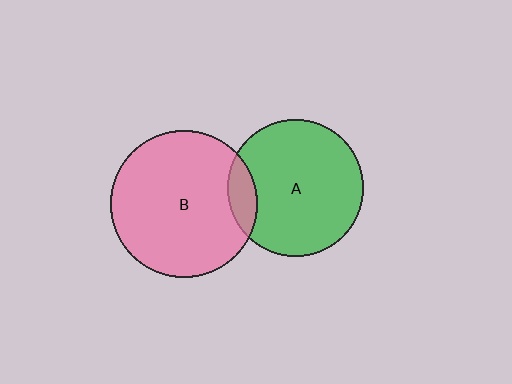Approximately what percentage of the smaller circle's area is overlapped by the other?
Approximately 10%.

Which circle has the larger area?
Circle B (pink).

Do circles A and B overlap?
Yes.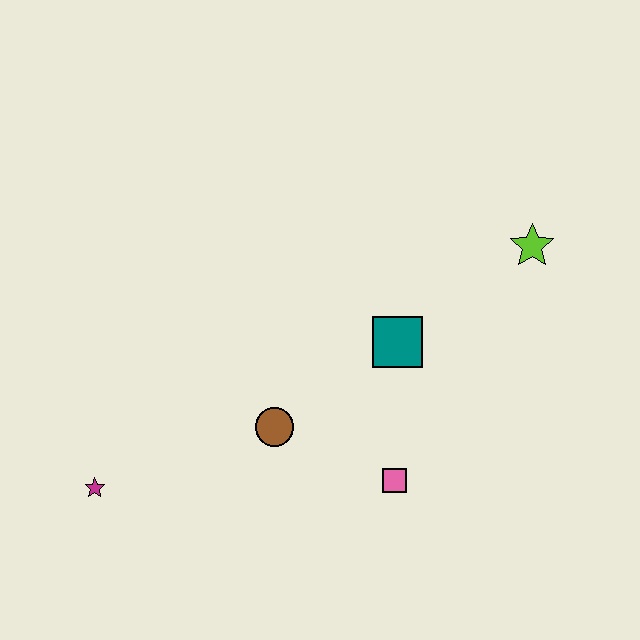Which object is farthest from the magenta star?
The lime star is farthest from the magenta star.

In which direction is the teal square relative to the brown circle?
The teal square is to the right of the brown circle.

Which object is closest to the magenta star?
The brown circle is closest to the magenta star.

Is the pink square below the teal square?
Yes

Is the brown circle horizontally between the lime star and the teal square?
No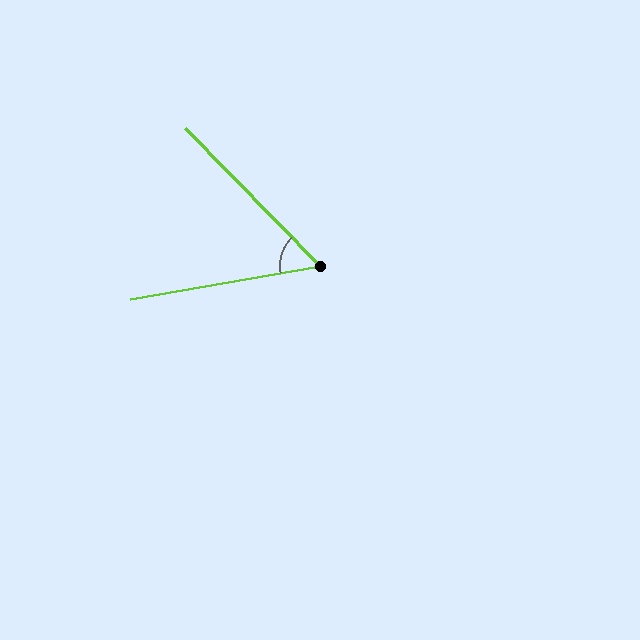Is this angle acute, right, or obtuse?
It is acute.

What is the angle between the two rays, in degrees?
Approximately 55 degrees.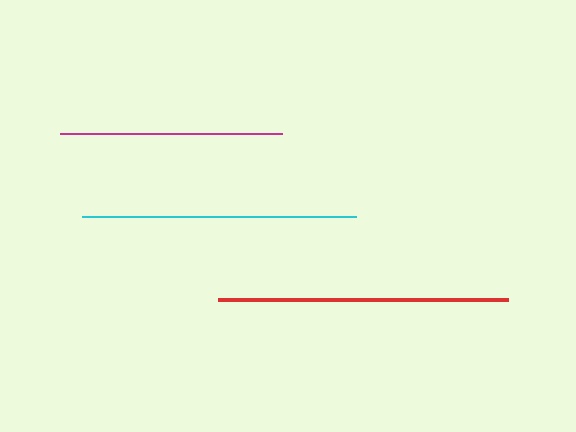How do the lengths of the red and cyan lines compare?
The red and cyan lines are approximately the same length.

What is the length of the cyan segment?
The cyan segment is approximately 274 pixels long.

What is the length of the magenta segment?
The magenta segment is approximately 222 pixels long.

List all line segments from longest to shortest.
From longest to shortest: red, cyan, magenta.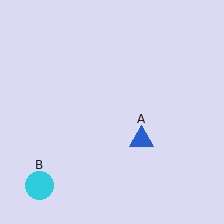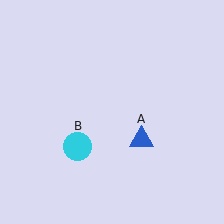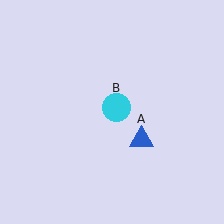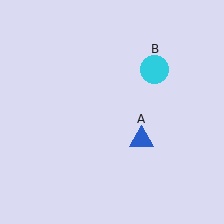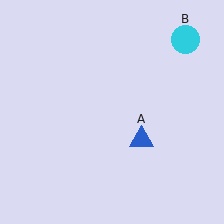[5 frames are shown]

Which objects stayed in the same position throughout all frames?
Blue triangle (object A) remained stationary.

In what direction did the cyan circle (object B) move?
The cyan circle (object B) moved up and to the right.